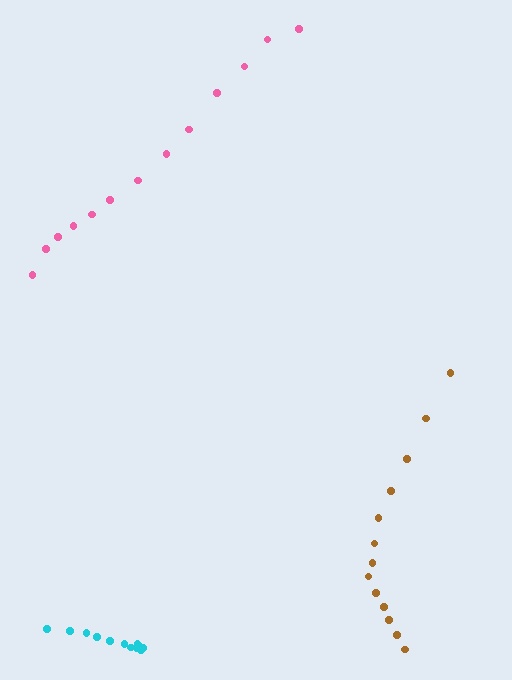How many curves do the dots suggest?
There are 3 distinct paths.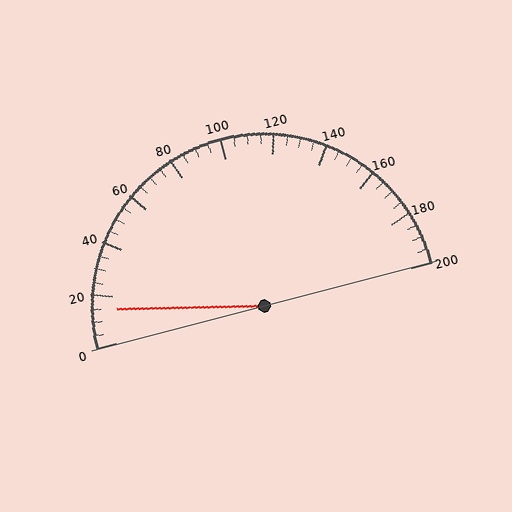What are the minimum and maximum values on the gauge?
The gauge ranges from 0 to 200.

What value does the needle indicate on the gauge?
The needle indicates approximately 15.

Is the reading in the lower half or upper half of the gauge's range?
The reading is in the lower half of the range (0 to 200).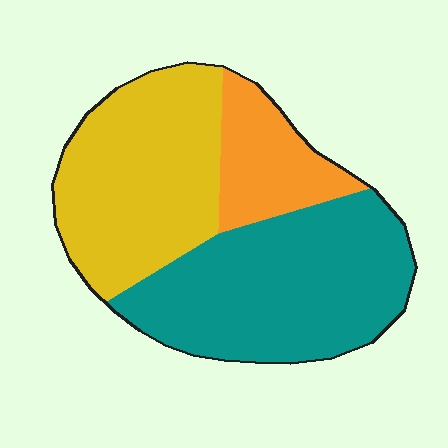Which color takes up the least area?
Orange, at roughly 15%.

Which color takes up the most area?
Teal, at roughly 45%.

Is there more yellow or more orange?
Yellow.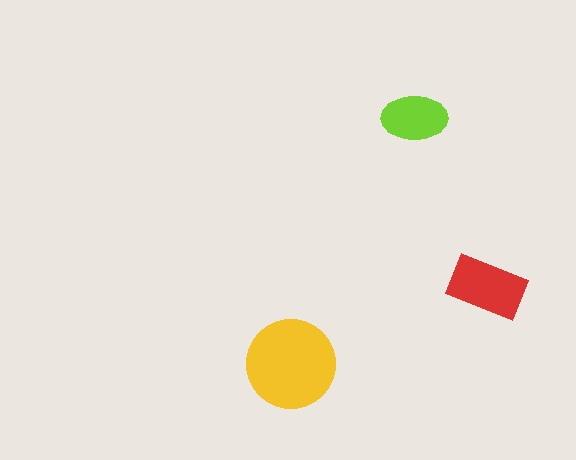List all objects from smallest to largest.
The lime ellipse, the red rectangle, the yellow circle.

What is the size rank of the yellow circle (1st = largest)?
1st.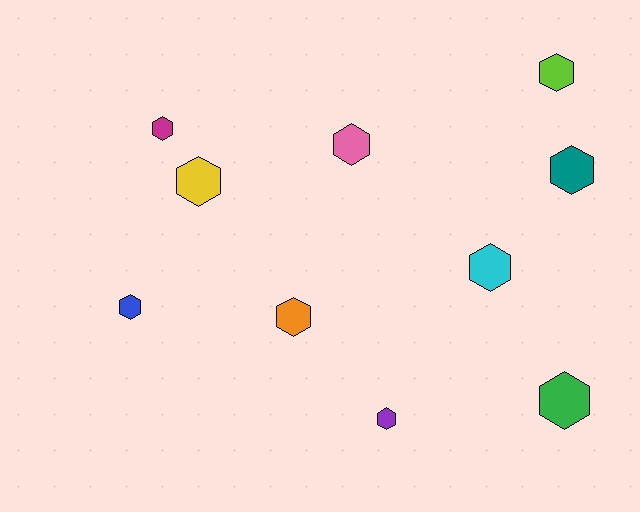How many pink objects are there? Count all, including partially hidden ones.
There is 1 pink object.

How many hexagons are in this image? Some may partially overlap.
There are 10 hexagons.